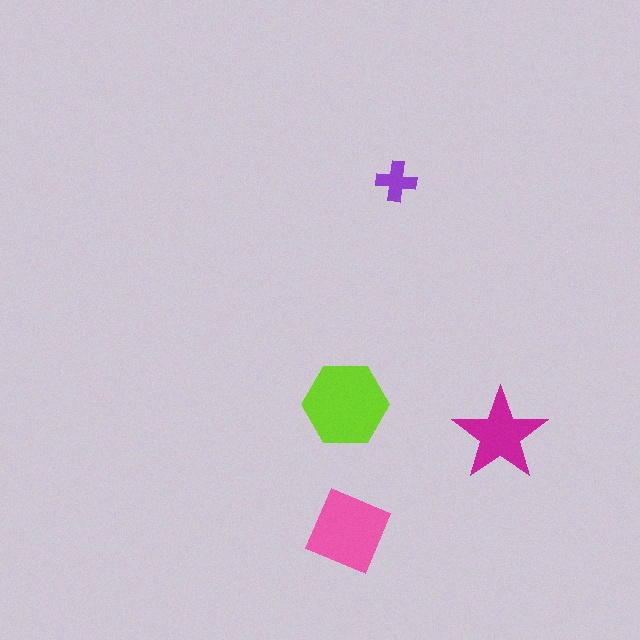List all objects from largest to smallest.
The lime hexagon, the pink square, the magenta star, the purple cross.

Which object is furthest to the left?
The lime hexagon is leftmost.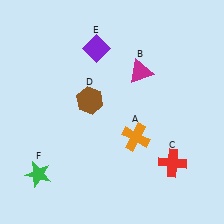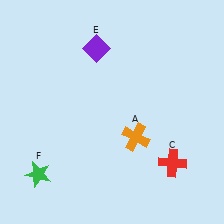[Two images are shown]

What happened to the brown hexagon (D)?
The brown hexagon (D) was removed in Image 2. It was in the top-left area of Image 1.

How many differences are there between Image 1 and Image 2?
There are 2 differences between the two images.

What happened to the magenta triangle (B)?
The magenta triangle (B) was removed in Image 2. It was in the top-right area of Image 1.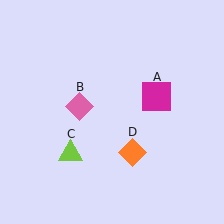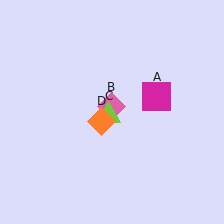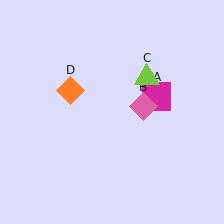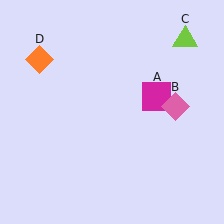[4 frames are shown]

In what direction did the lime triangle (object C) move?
The lime triangle (object C) moved up and to the right.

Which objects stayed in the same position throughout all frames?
Magenta square (object A) remained stationary.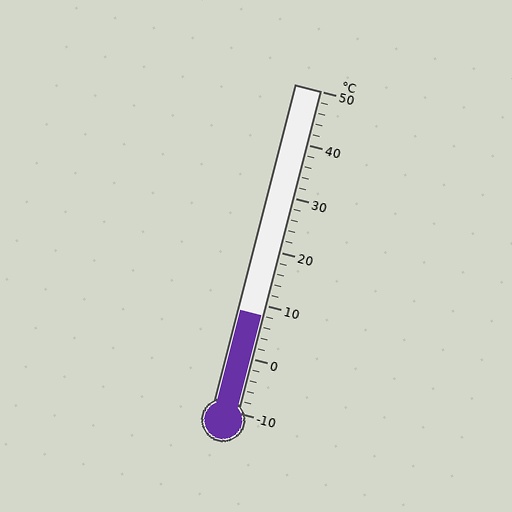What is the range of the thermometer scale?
The thermometer scale ranges from -10°C to 50°C.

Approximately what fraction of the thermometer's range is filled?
The thermometer is filled to approximately 30% of its range.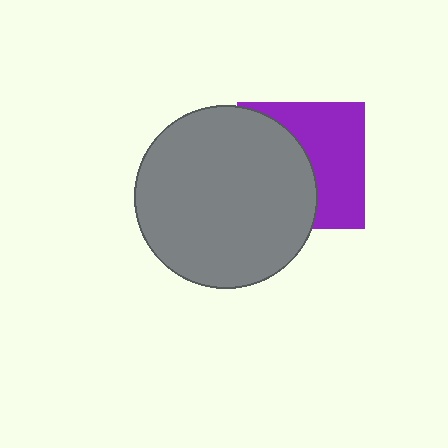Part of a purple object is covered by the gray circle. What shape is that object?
It is a square.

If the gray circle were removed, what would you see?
You would see the complete purple square.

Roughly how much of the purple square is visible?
About half of it is visible (roughly 50%).